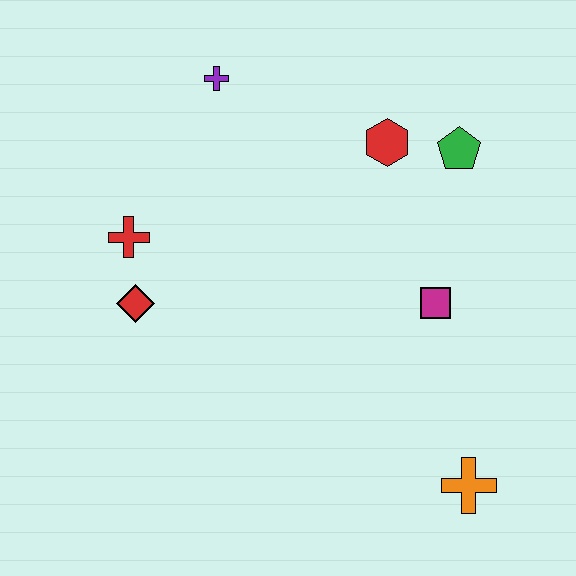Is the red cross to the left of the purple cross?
Yes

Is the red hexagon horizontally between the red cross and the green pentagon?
Yes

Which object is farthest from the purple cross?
The orange cross is farthest from the purple cross.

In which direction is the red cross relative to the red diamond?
The red cross is above the red diamond.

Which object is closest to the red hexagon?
The green pentagon is closest to the red hexagon.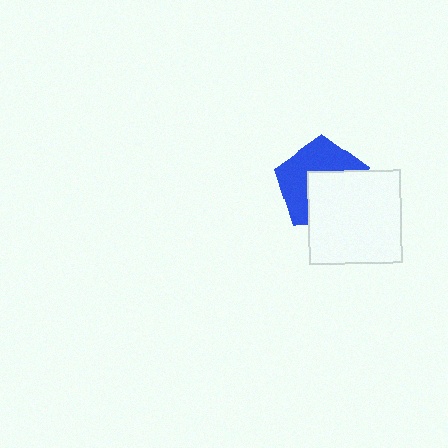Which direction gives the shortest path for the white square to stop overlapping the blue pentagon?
Moving toward the lower-right gives the shortest separation.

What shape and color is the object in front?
The object in front is a white square.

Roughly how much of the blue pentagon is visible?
About half of it is visible (roughly 52%).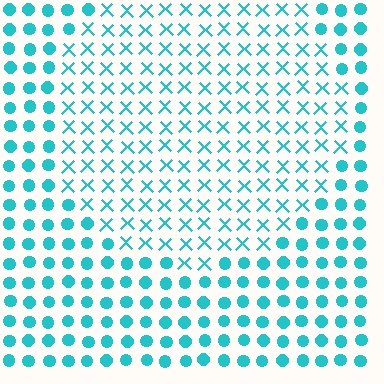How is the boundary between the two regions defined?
The boundary is defined by a change in element shape: X marks inside vs. circles outside. All elements share the same color and spacing.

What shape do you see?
I see a circle.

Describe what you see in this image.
The image is filled with small cyan elements arranged in a uniform grid. A circle-shaped region contains X marks, while the surrounding area contains circles. The boundary is defined purely by the change in element shape.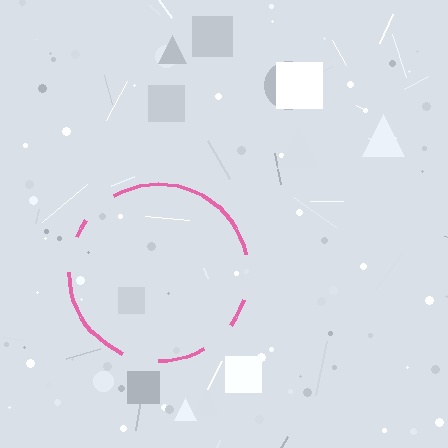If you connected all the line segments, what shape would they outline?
They would outline a circle.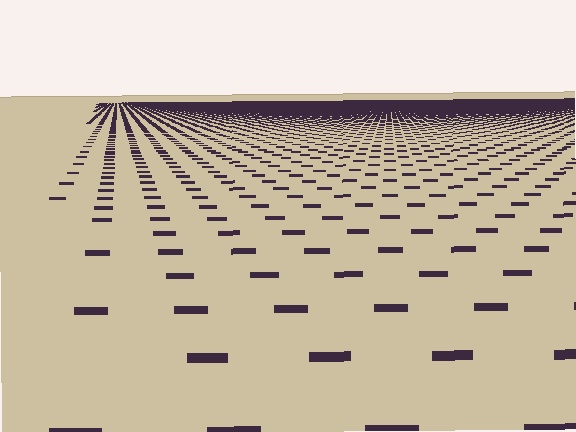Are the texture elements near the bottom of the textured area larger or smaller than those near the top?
Larger. Near the bottom, elements are closer to the viewer and appear at a bigger on-screen size.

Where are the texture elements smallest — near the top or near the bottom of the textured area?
Near the top.